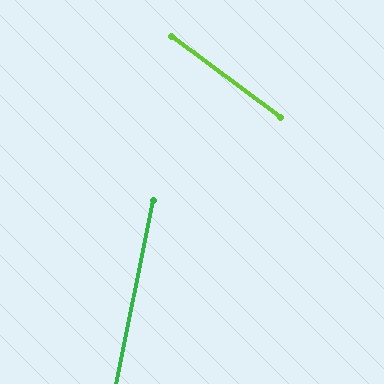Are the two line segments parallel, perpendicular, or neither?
Neither parallel nor perpendicular — they differ by about 64°.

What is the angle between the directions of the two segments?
Approximately 64 degrees.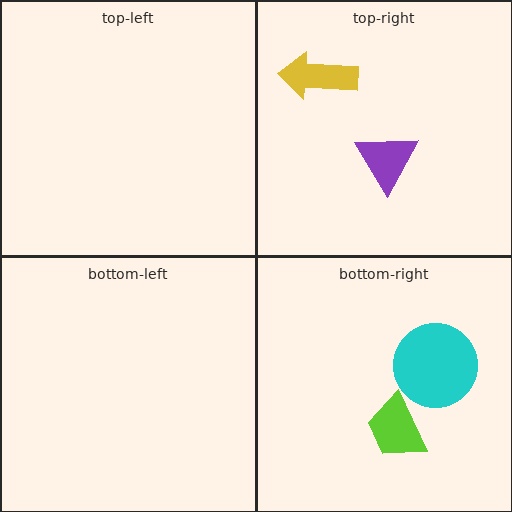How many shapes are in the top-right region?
2.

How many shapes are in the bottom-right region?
2.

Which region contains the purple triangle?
The top-right region.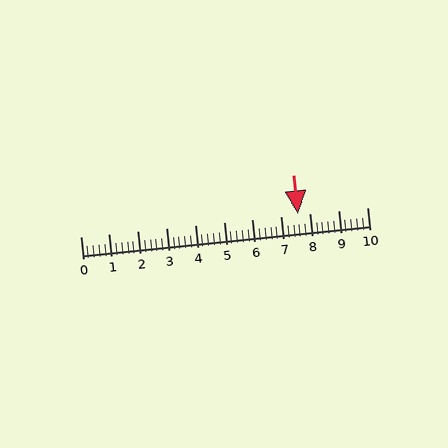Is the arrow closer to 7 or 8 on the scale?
The arrow is closer to 8.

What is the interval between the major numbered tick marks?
The major tick marks are spaced 1 units apart.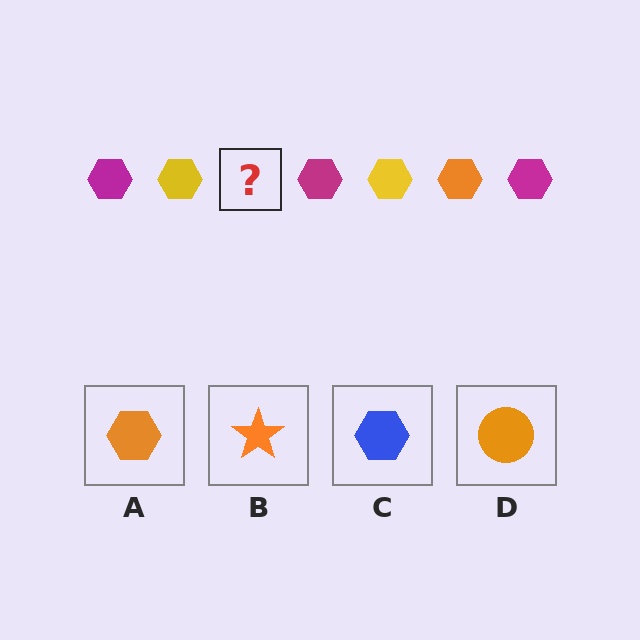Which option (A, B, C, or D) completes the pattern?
A.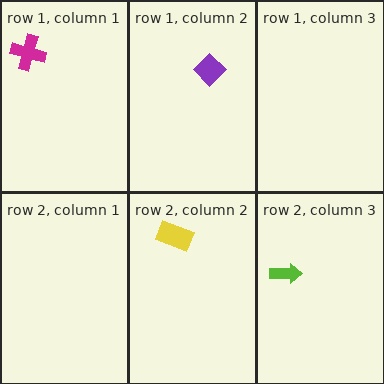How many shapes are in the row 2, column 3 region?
1.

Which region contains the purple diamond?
The row 1, column 2 region.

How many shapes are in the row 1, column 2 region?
1.